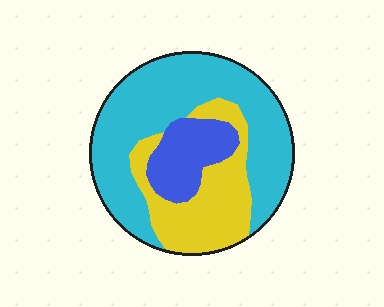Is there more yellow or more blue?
Yellow.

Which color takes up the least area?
Blue, at roughly 15%.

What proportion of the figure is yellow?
Yellow takes up between a quarter and a half of the figure.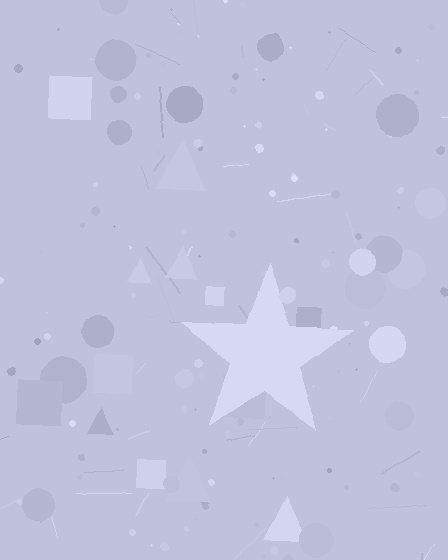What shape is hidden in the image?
A star is hidden in the image.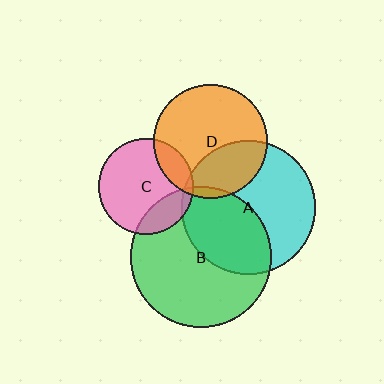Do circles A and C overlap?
Yes.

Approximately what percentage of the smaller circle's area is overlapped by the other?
Approximately 5%.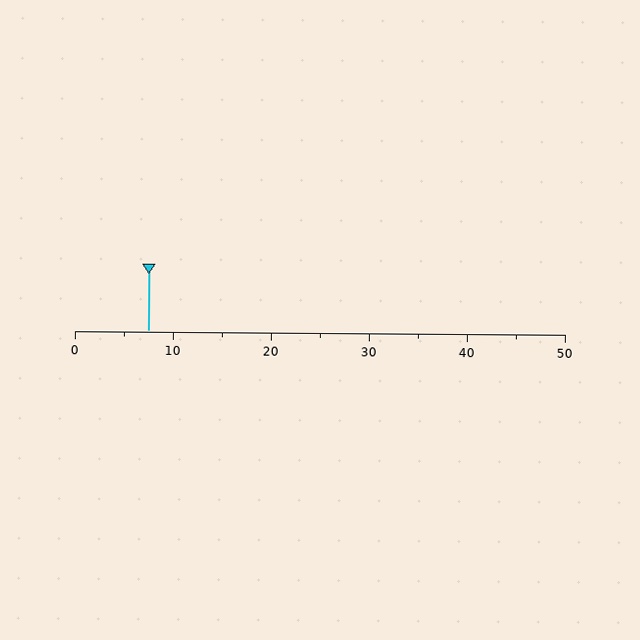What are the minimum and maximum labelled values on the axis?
The axis runs from 0 to 50.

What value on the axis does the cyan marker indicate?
The marker indicates approximately 7.5.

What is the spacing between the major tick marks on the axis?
The major ticks are spaced 10 apart.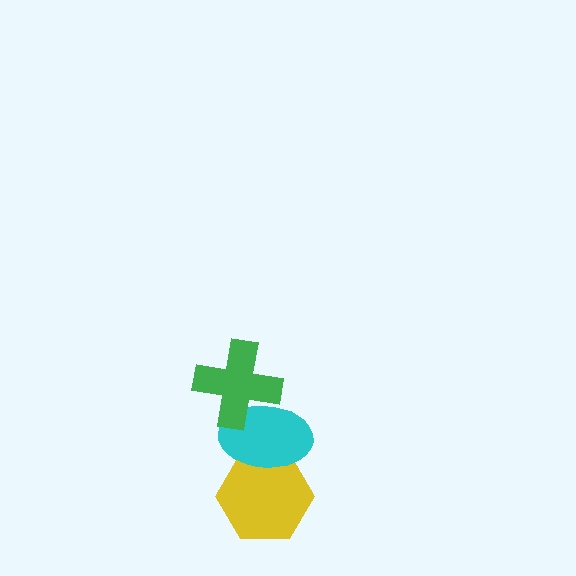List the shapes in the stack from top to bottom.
From top to bottom: the green cross, the cyan ellipse, the yellow hexagon.